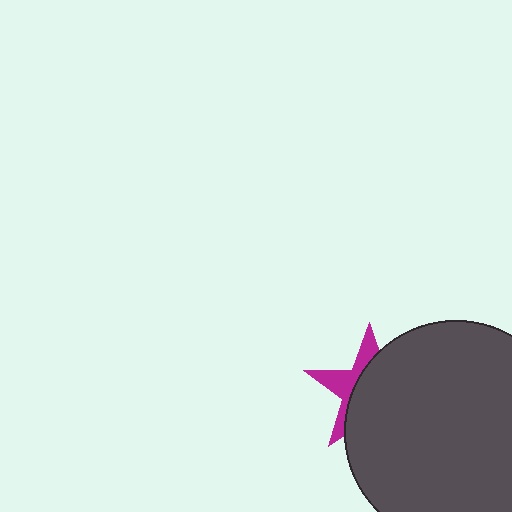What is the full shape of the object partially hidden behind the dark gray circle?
The partially hidden object is a magenta star.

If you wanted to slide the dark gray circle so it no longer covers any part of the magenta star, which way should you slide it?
Slide it right — that is the most direct way to separate the two shapes.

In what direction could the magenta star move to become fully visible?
The magenta star could move left. That would shift it out from behind the dark gray circle entirely.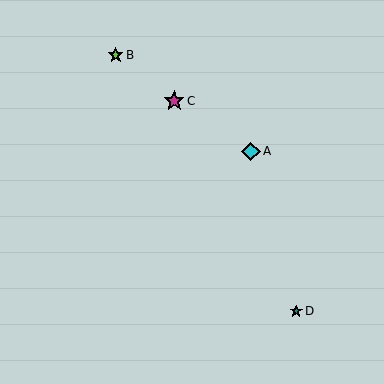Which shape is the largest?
The magenta star (labeled C) is the largest.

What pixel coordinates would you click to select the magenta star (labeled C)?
Click at (174, 101) to select the magenta star C.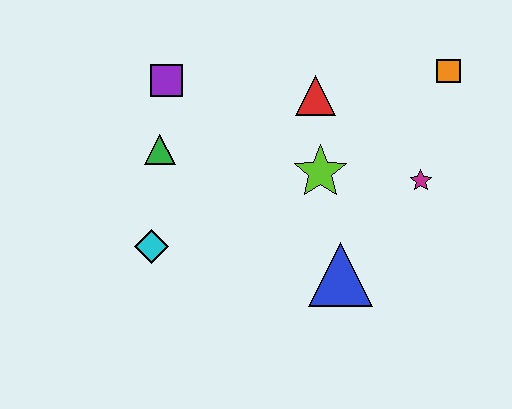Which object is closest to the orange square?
The magenta star is closest to the orange square.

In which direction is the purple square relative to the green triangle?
The purple square is above the green triangle.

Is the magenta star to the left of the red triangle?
No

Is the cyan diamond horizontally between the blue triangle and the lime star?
No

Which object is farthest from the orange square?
The cyan diamond is farthest from the orange square.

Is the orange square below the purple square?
No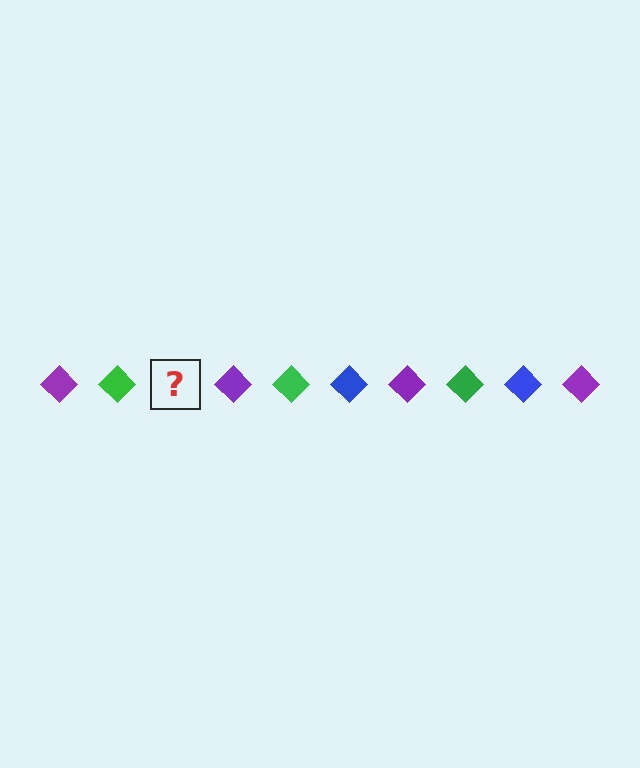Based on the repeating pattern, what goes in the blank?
The blank should be a blue diamond.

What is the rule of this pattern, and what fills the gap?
The rule is that the pattern cycles through purple, green, blue diamonds. The gap should be filled with a blue diamond.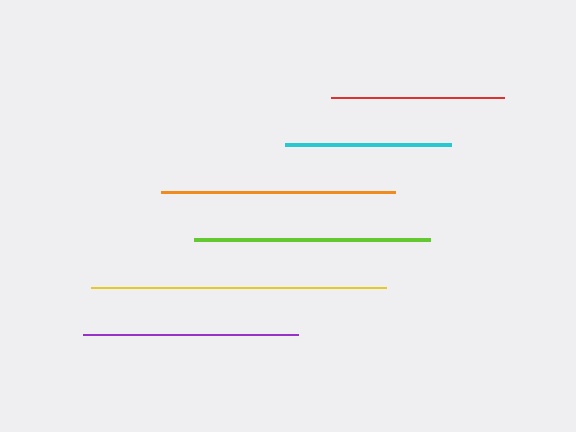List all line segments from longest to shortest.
From longest to shortest: yellow, lime, orange, purple, red, cyan.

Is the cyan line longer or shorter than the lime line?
The lime line is longer than the cyan line.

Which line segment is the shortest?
The cyan line is the shortest at approximately 166 pixels.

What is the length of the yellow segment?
The yellow segment is approximately 295 pixels long.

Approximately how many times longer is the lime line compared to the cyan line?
The lime line is approximately 1.4 times the length of the cyan line.